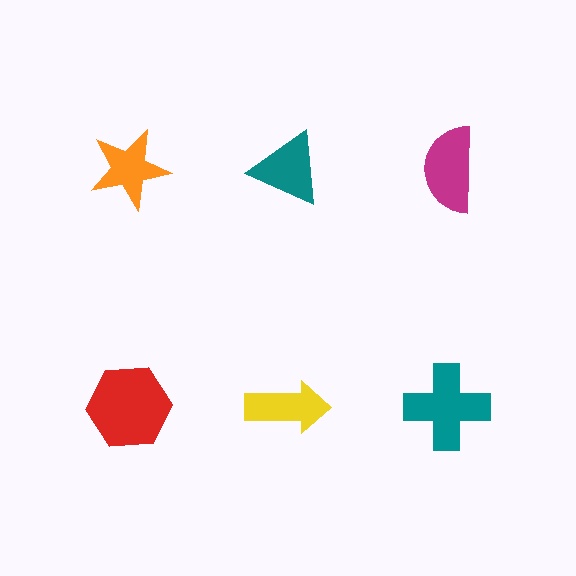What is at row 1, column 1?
An orange star.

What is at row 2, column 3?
A teal cross.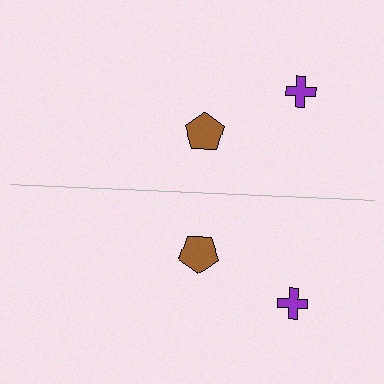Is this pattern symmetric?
Yes, this pattern has bilateral (reflection) symmetry.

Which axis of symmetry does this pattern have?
The pattern has a horizontal axis of symmetry running through the center of the image.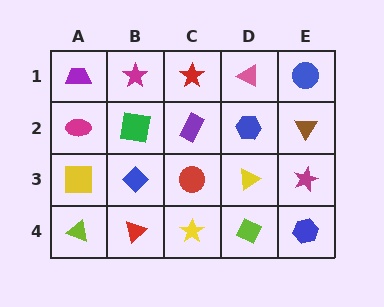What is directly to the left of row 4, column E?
A lime diamond.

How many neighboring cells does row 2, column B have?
4.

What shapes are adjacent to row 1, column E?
A brown triangle (row 2, column E), a pink triangle (row 1, column D).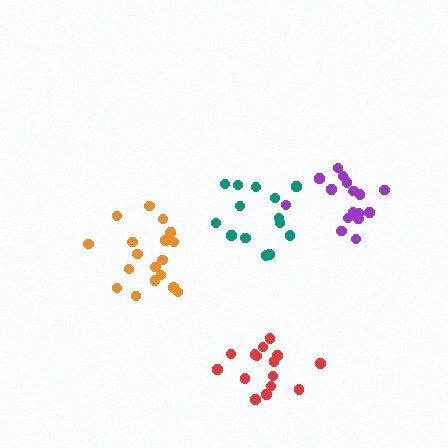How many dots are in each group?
Group 1: 14 dots, Group 2: 15 dots, Group 3: 18 dots, Group 4: 16 dots (63 total).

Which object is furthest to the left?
The orange cluster is leftmost.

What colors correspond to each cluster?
The clusters are colored: teal, red, orange, purple.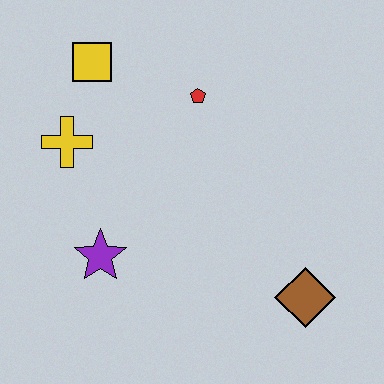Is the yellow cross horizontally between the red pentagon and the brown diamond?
No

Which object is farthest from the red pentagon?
The brown diamond is farthest from the red pentagon.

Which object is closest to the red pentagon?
The yellow square is closest to the red pentagon.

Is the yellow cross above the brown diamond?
Yes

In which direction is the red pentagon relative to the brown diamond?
The red pentagon is above the brown diamond.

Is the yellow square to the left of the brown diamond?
Yes